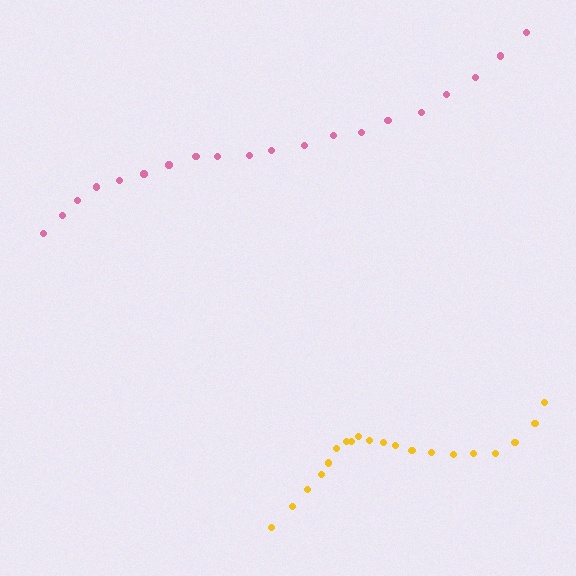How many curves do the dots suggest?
There are 2 distinct paths.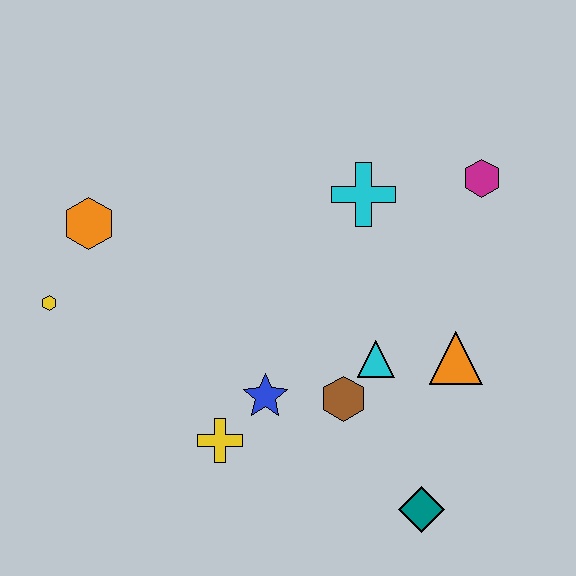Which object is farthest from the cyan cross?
The yellow hexagon is farthest from the cyan cross.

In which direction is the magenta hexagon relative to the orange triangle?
The magenta hexagon is above the orange triangle.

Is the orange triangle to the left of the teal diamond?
No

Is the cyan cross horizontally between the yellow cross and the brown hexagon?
No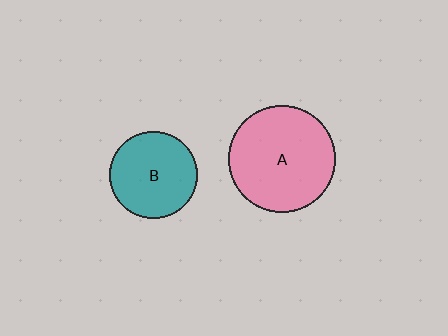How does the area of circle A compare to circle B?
Approximately 1.5 times.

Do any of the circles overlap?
No, none of the circles overlap.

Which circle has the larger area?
Circle A (pink).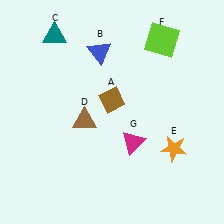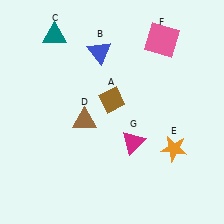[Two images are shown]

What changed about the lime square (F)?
In Image 1, F is lime. In Image 2, it changed to pink.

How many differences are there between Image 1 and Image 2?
There is 1 difference between the two images.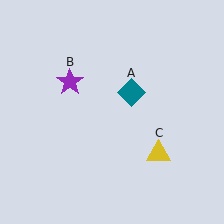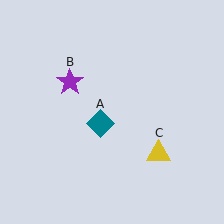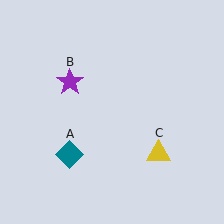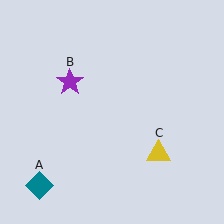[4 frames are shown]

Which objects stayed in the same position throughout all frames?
Purple star (object B) and yellow triangle (object C) remained stationary.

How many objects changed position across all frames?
1 object changed position: teal diamond (object A).